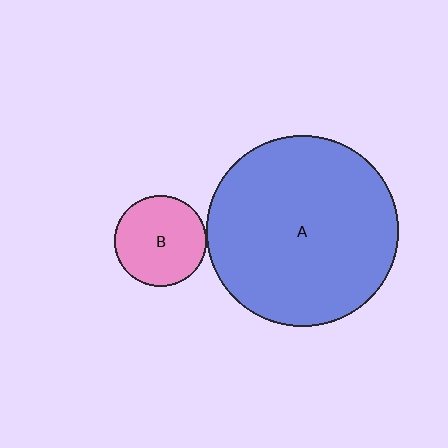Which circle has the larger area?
Circle A (blue).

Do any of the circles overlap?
No, none of the circles overlap.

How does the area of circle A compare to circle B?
Approximately 4.3 times.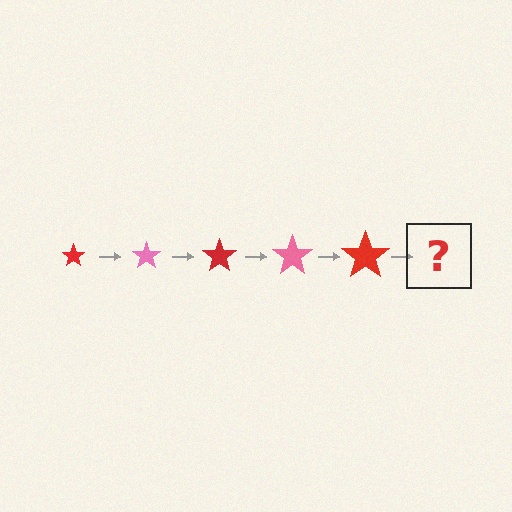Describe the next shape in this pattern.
It should be a pink star, larger than the previous one.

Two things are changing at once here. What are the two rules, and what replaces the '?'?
The two rules are that the star grows larger each step and the color cycles through red and pink. The '?' should be a pink star, larger than the previous one.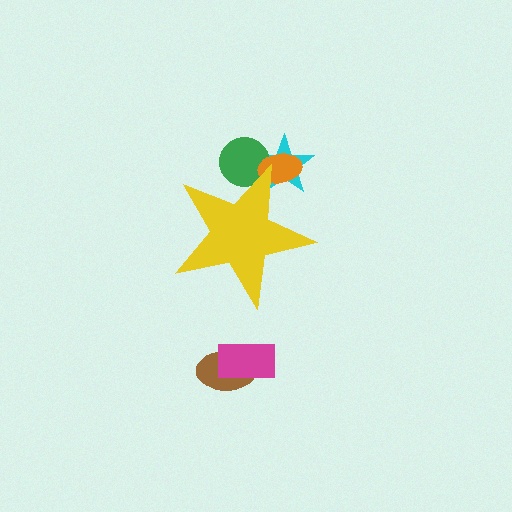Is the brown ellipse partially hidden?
No, the brown ellipse is fully visible.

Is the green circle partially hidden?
Yes, the green circle is partially hidden behind the yellow star.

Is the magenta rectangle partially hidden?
No, the magenta rectangle is fully visible.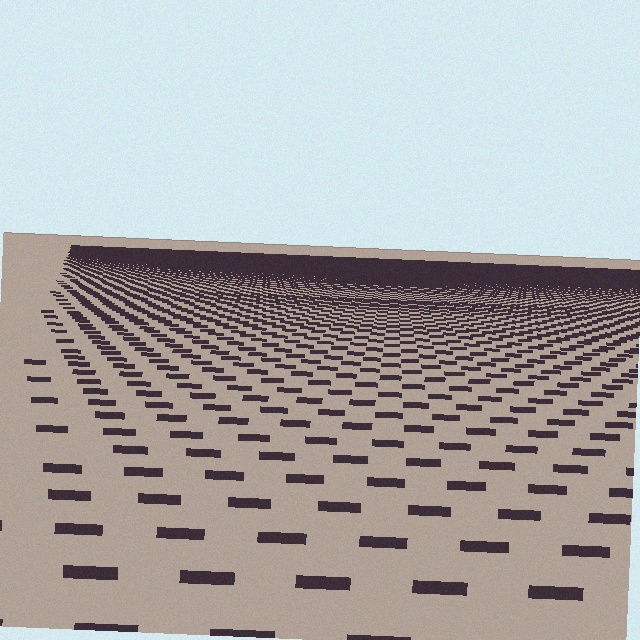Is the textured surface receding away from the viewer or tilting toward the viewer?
The surface is receding away from the viewer. Texture elements get smaller and denser toward the top.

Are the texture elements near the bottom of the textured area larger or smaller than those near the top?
Larger. Near the bottom, elements are closer to the viewer and appear at a bigger on-screen size.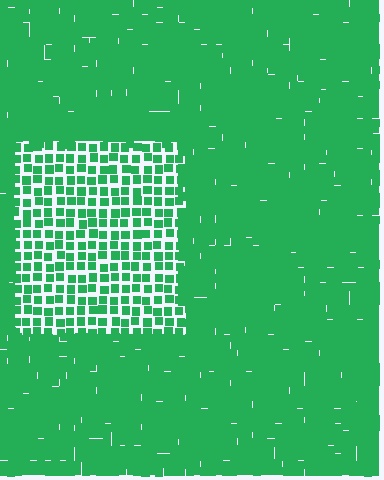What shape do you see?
I see a rectangle.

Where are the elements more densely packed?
The elements are more densely packed outside the rectangle boundary.